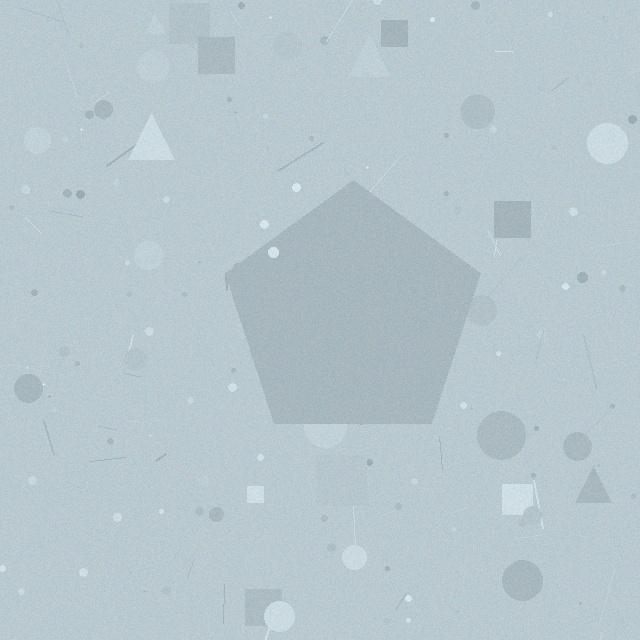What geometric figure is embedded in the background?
A pentagon is embedded in the background.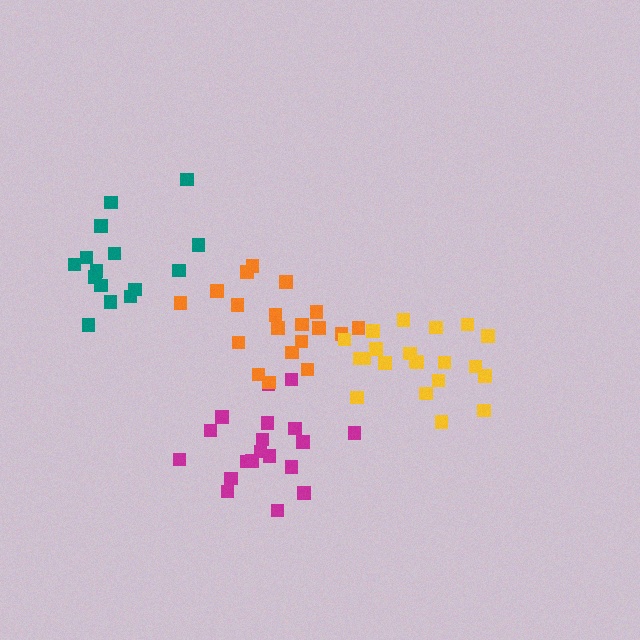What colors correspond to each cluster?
The clusters are colored: magenta, orange, teal, yellow.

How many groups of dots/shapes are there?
There are 4 groups.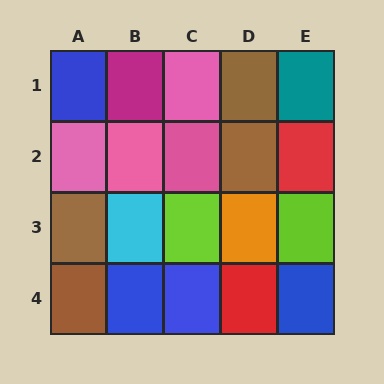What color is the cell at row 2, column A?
Pink.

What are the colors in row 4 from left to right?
Brown, blue, blue, red, blue.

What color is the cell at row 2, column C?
Pink.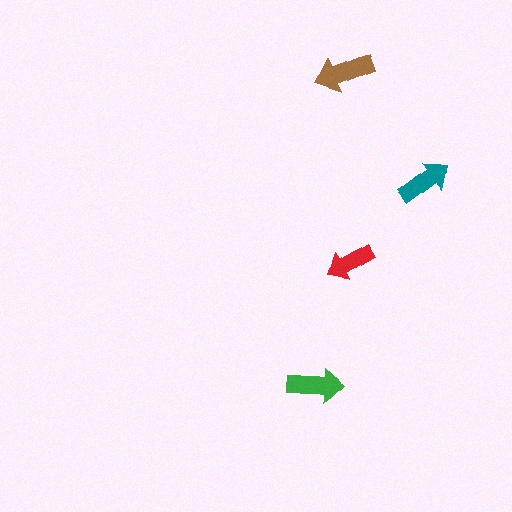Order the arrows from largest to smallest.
the brown one, the green one, the teal one, the red one.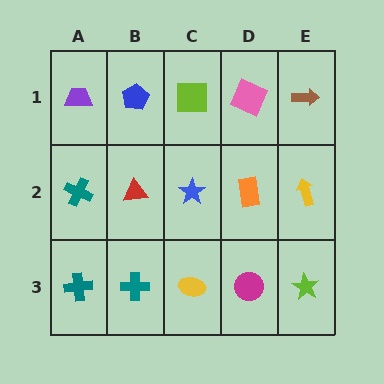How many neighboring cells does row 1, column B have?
3.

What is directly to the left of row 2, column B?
A teal cross.